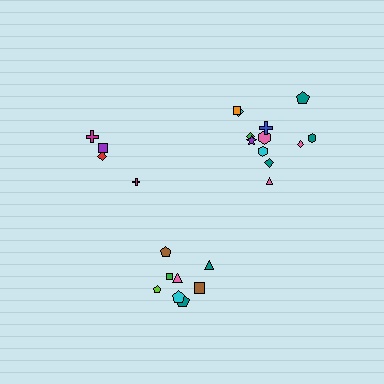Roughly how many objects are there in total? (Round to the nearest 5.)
Roughly 25 objects in total.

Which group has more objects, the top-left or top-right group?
The top-right group.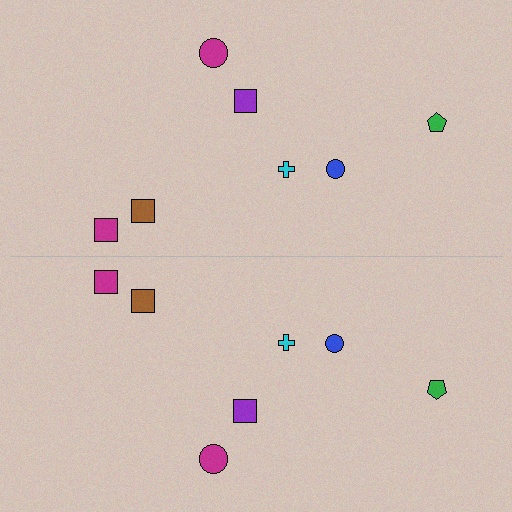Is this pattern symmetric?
Yes, this pattern has bilateral (reflection) symmetry.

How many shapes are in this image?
There are 14 shapes in this image.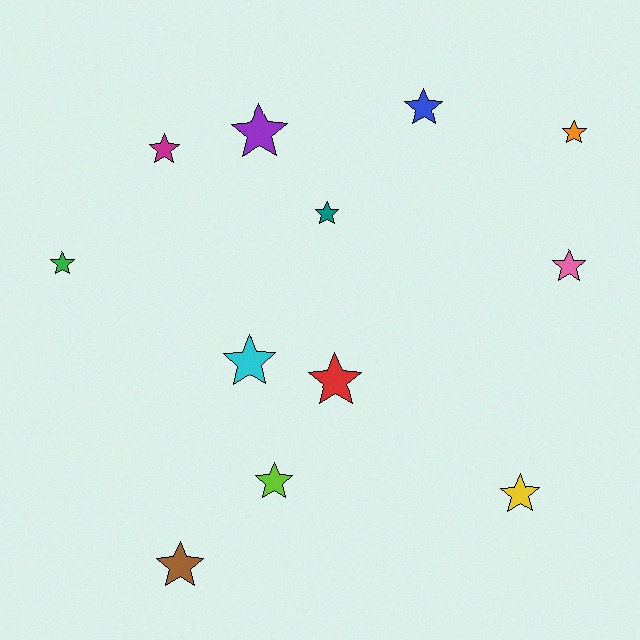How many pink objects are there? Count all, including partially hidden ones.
There is 1 pink object.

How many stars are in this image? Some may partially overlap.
There are 12 stars.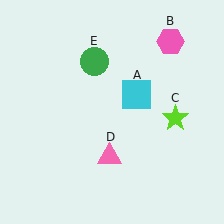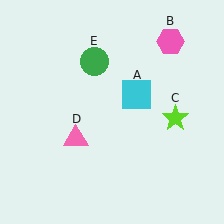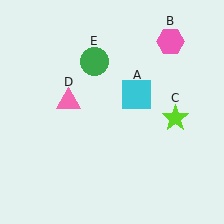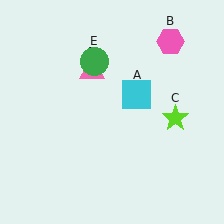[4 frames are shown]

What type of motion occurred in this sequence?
The pink triangle (object D) rotated clockwise around the center of the scene.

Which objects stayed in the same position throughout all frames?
Cyan square (object A) and pink hexagon (object B) and lime star (object C) and green circle (object E) remained stationary.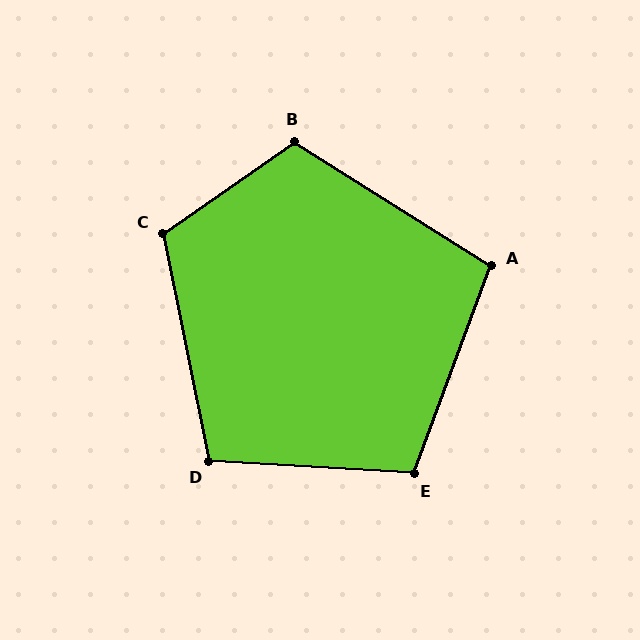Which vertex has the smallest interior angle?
A, at approximately 102 degrees.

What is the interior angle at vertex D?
Approximately 105 degrees (obtuse).